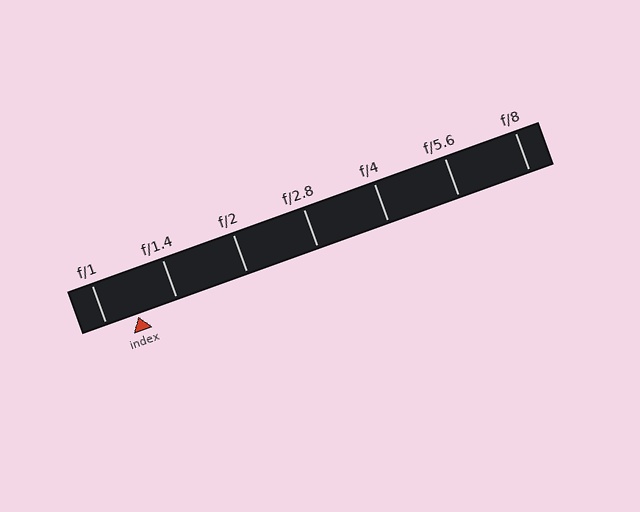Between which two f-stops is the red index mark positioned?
The index mark is between f/1 and f/1.4.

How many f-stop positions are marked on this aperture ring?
There are 7 f-stop positions marked.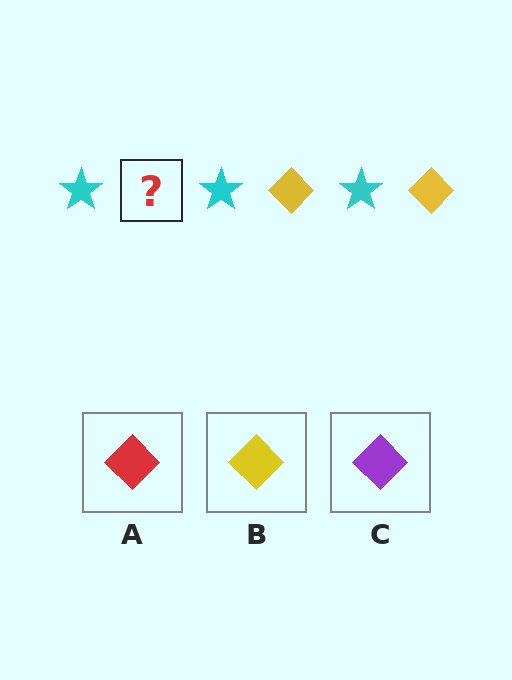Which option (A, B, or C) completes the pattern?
B.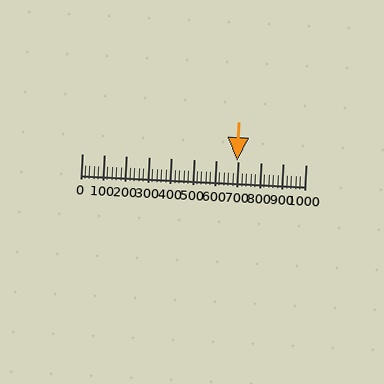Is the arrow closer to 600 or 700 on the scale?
The arrow is closer to 700.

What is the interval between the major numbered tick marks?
The major tick marks are spaced 100 units apart.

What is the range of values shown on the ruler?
The ruler shows values from 0 to 1000.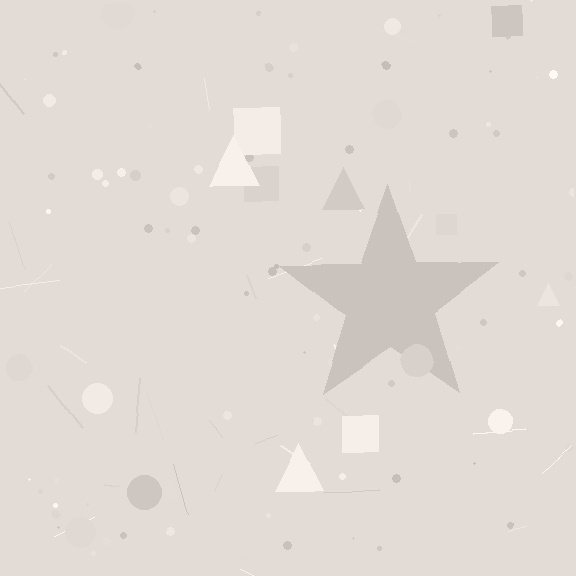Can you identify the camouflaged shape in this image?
The camouflaged shape is a star.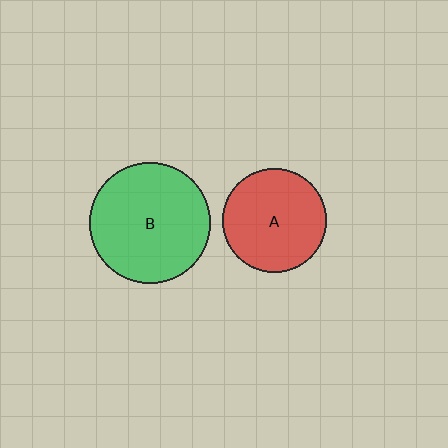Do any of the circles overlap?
No, none of the circles overlap.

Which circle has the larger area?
Circle B (green).